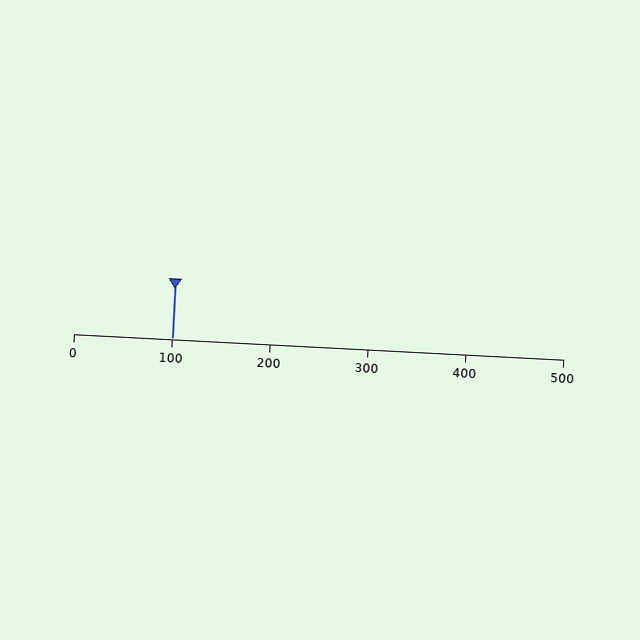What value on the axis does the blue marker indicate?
The marker indicates approximately 100.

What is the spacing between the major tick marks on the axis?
The major ticks are spaced 100 apart.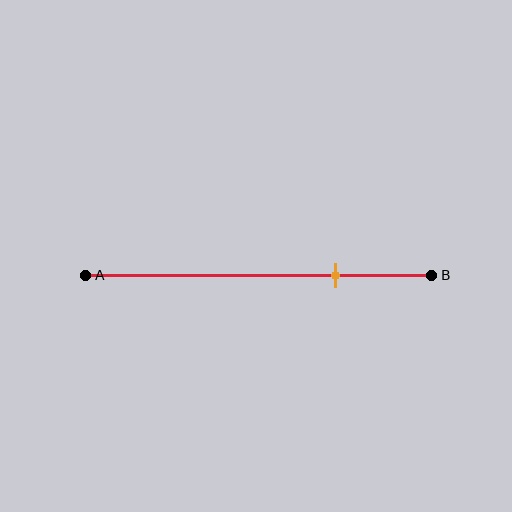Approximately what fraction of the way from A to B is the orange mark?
The orange mark is approximately 70% of the way from A to B.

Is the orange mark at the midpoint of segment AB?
No, the mark is at about 70% from A, not at the 50% midpoint.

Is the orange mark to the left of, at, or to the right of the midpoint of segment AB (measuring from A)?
The orange mark is to the right of the midpoint of segment AB.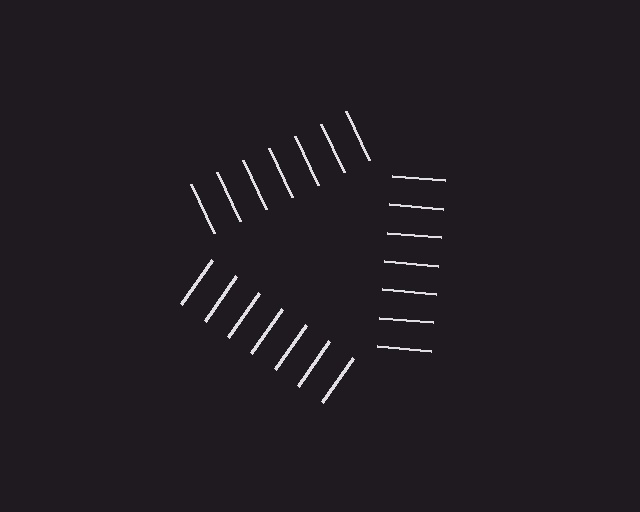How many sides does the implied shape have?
3 sides — the line-ends trace a triangle.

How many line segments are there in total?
21 — 7 along each of the 3 edges.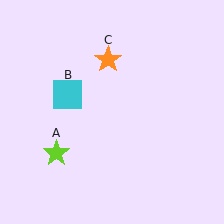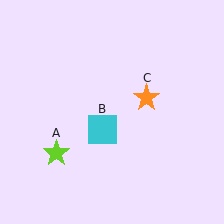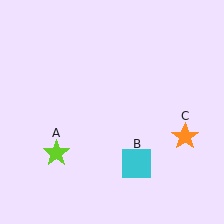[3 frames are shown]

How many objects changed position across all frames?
2 objects changed position: cyan square (object B), orange star (object C).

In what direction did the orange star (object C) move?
The orange star (object C) moved down and to the right.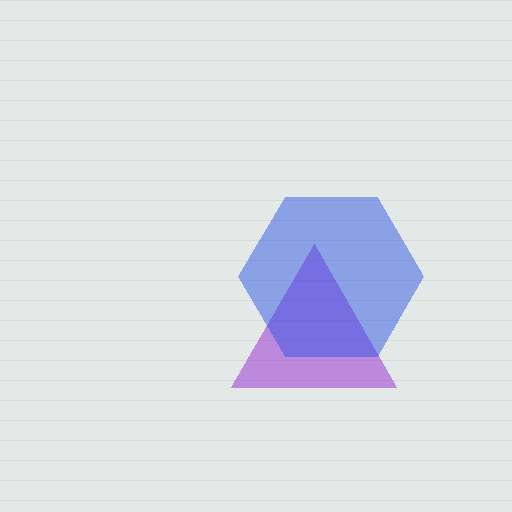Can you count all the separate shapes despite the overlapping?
Yes, there are 2 separate shapes.